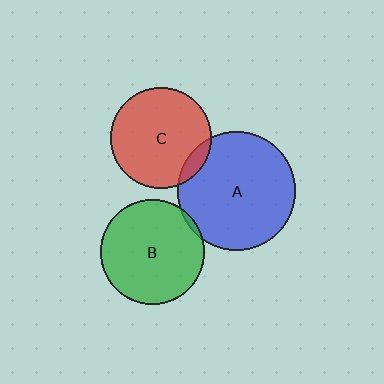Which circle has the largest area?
Circle A (blue).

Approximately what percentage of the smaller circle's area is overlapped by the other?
Approximately 10%.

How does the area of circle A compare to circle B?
Approximately 1.3 times.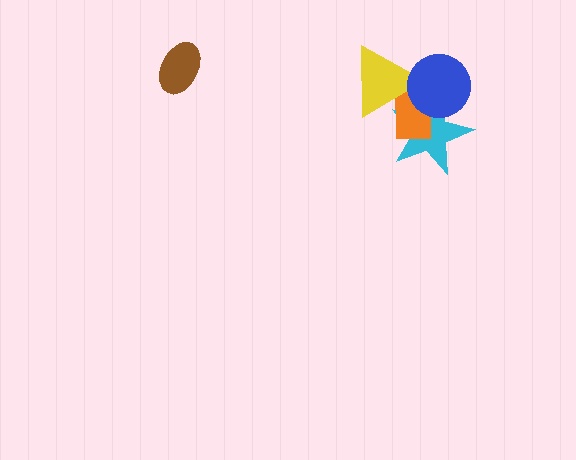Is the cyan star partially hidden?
Yes, it is partially covered by another shape.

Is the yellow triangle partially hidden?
Yes, it is partially covered by another shape.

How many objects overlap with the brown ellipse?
0 objects overlap with the brown ellipse.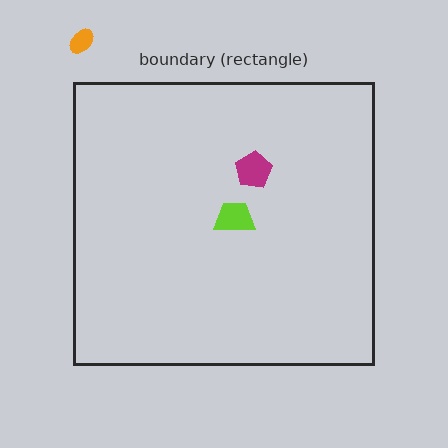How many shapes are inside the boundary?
2 inside, 1 outside.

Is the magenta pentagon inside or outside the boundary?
Inside.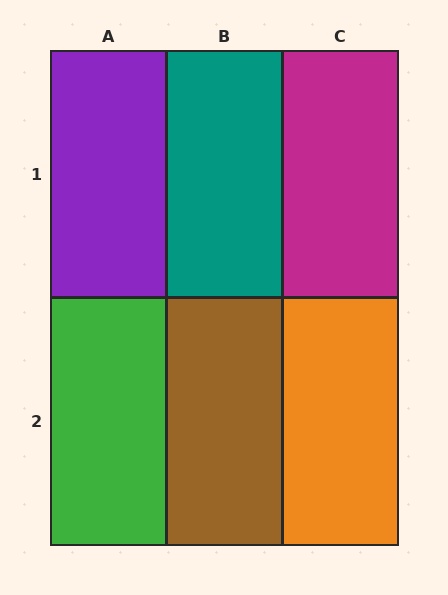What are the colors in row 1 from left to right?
Purple, teal, magenta.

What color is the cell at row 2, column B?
Brown.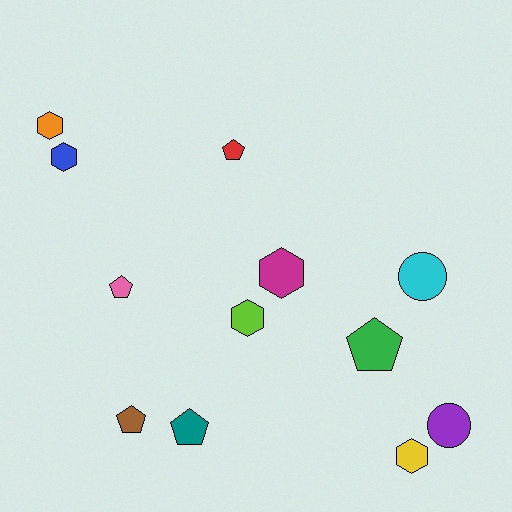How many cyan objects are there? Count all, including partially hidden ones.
There is 1 cyan object.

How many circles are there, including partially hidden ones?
There are 2 circles.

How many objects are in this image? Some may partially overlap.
There are 12 objects.